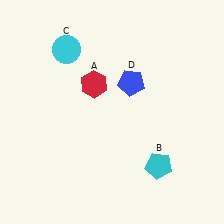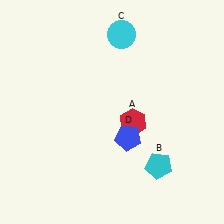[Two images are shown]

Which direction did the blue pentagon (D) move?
The blue pentagon (D) moved down.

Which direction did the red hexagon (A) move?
The red hexagon (A) moved right.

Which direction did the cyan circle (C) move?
The cyan circle (C) moved right.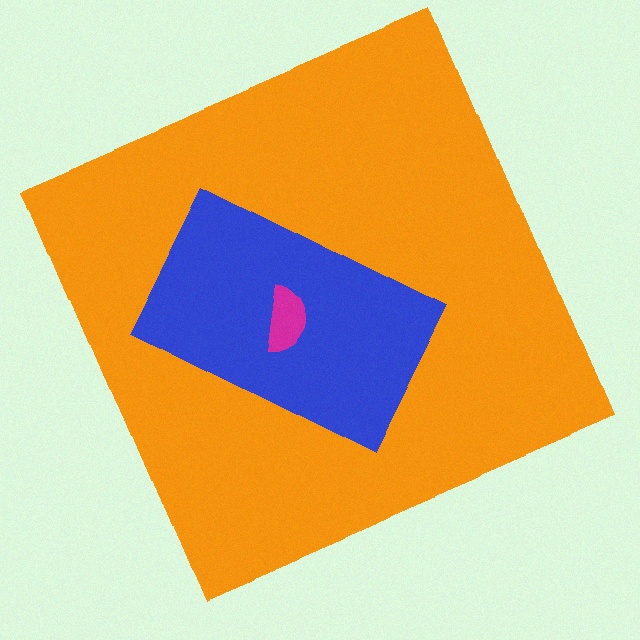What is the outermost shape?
The orange square.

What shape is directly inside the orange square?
The blue rectangle.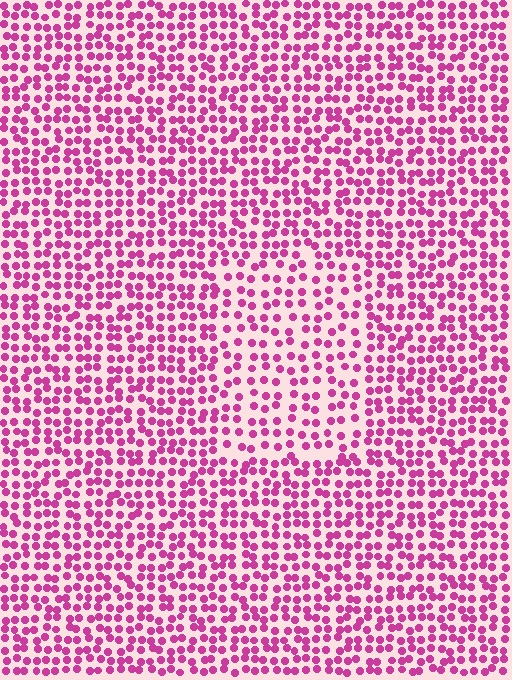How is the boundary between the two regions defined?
The boundary is defined by a change in element density (approximately 1.5x ratio). All elements are the same color, size, and shape.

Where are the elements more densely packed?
The elements are more densely packed outside the rectangle boundary.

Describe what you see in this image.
The image contains small magenta elements arranged at two different densities. A rectangle-shaped region is visible where the elements are less densely packed than the surrounding area.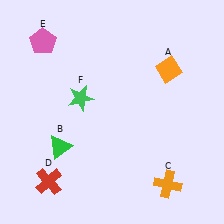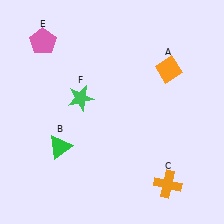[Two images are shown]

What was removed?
The red cross (D) was removed in Image 2.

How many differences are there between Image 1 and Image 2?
There is 1 difference between the two images.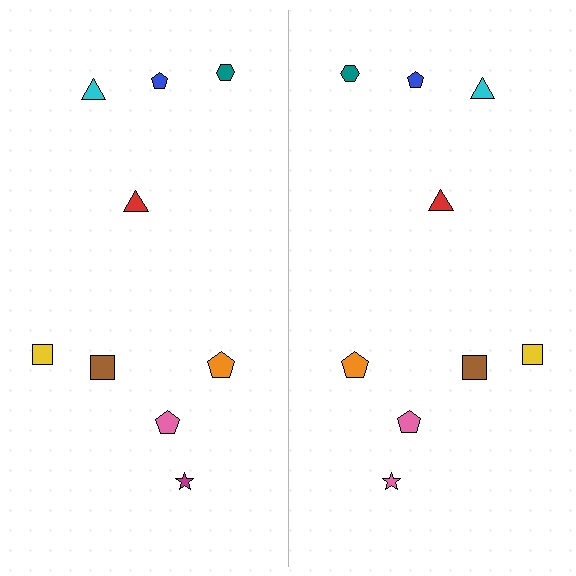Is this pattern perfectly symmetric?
No, the pattern is not perfectly symmetric. The pink star on the right side breaks the symmetry — its mirror counterpart is magenta.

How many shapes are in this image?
There are 18 shapes in this image.